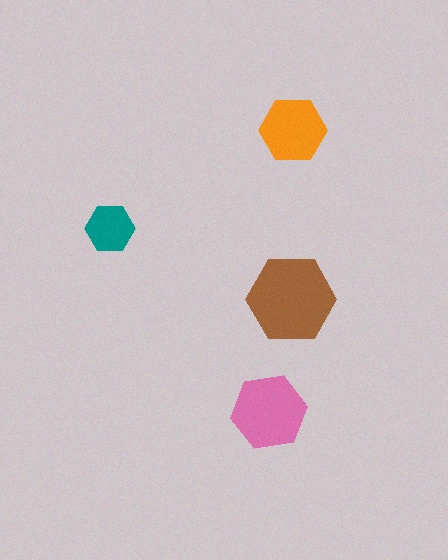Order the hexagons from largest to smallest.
the brown one, the pink one, the orange one, the teal one.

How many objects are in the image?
There are 4 objects in the image.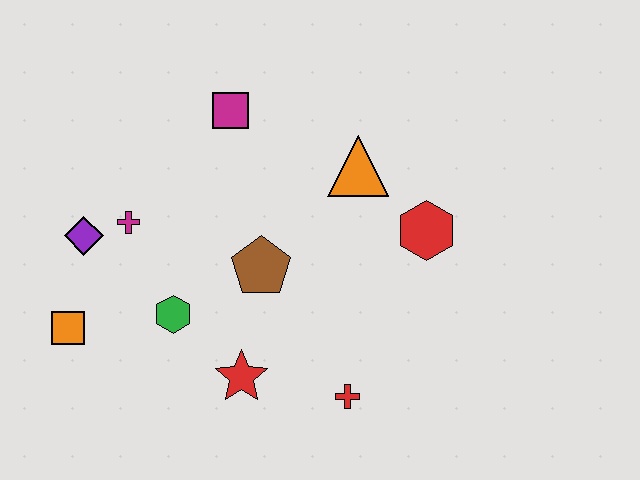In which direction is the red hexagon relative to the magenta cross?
The red hexagon is to the right of the magenta cross.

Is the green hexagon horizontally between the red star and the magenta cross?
Yes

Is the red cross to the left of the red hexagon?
Yes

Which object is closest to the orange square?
The purple diamond is closest to the orange square.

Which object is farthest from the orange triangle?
The orange square is farthest from the orange triangle.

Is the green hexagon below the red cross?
No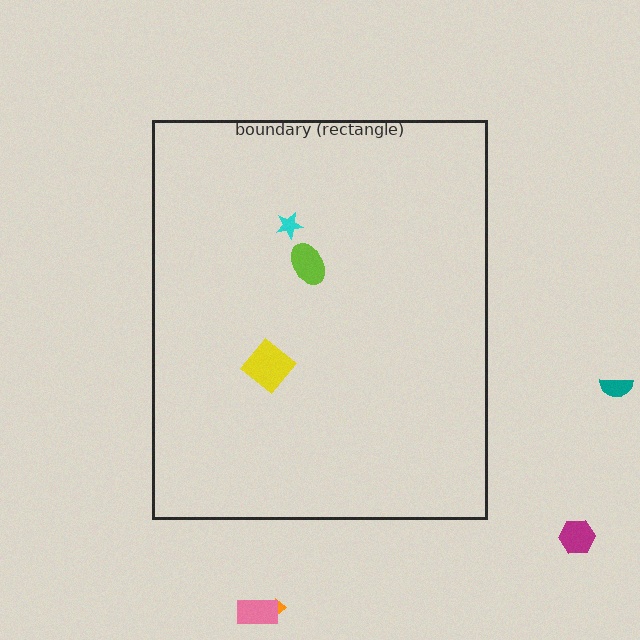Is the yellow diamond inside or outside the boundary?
Inside.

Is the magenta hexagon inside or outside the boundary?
Outside.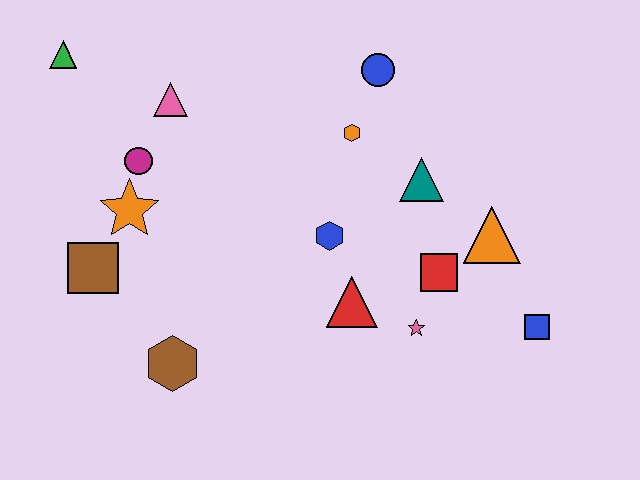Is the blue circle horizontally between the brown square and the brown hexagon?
No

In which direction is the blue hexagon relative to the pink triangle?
The blue hexagon is to the right of the pink triangle.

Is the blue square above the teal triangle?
No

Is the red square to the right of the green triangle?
Yes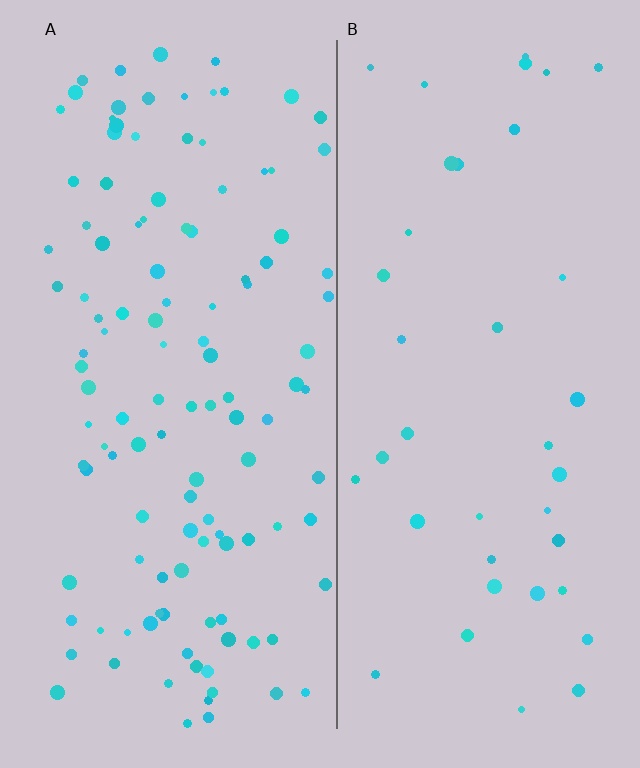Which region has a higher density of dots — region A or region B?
A (the left).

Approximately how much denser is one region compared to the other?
Approximately 3.1× — region A over region B.